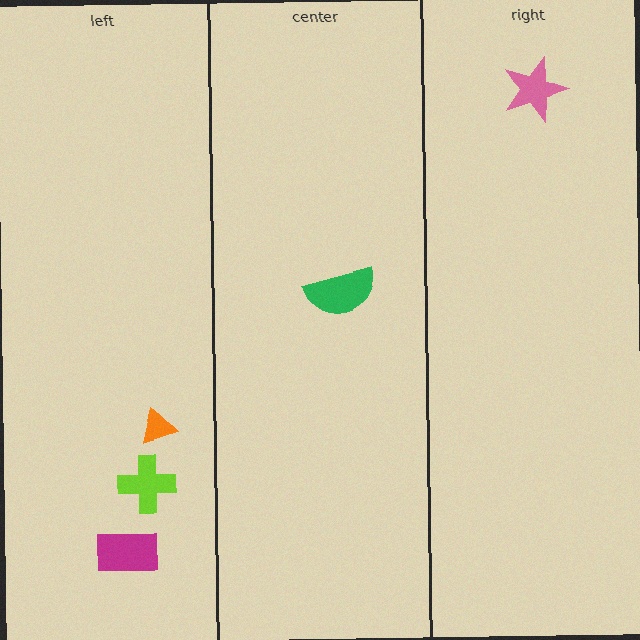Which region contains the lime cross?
The left region.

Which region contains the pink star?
The right region.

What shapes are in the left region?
The orange triangle, the magenta rectangle, the lime cross.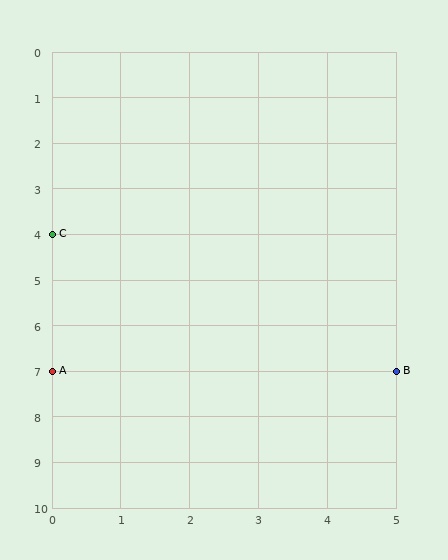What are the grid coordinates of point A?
Point A is at grid coordinates (0, 7).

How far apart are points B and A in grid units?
Points B and A are 5 columns apart.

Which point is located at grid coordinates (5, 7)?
Point B is at (5, 7).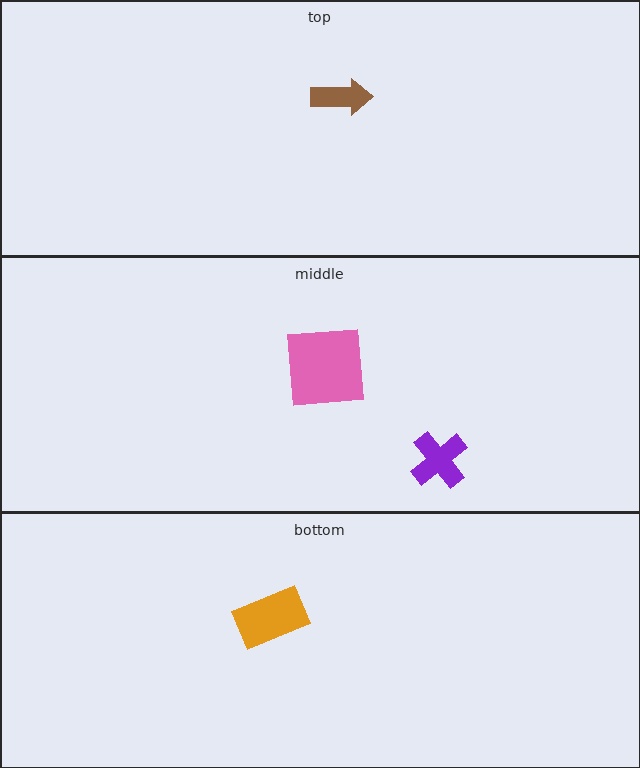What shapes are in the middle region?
The purple cross, the pink square.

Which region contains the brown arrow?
The top region.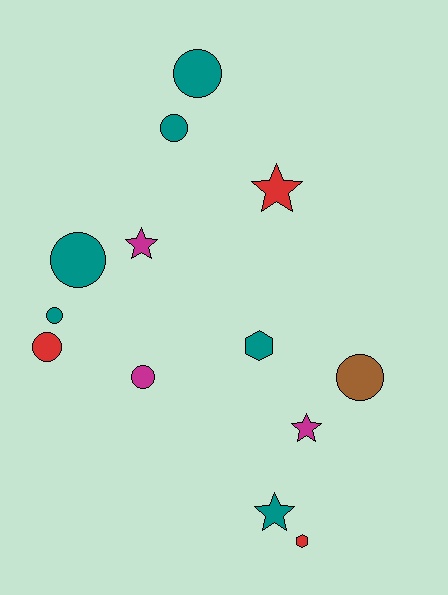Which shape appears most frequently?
Circle, with 7 objects.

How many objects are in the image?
There are 13 objects.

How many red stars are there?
There is 1 red star.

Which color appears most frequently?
Teal, with 6 objects.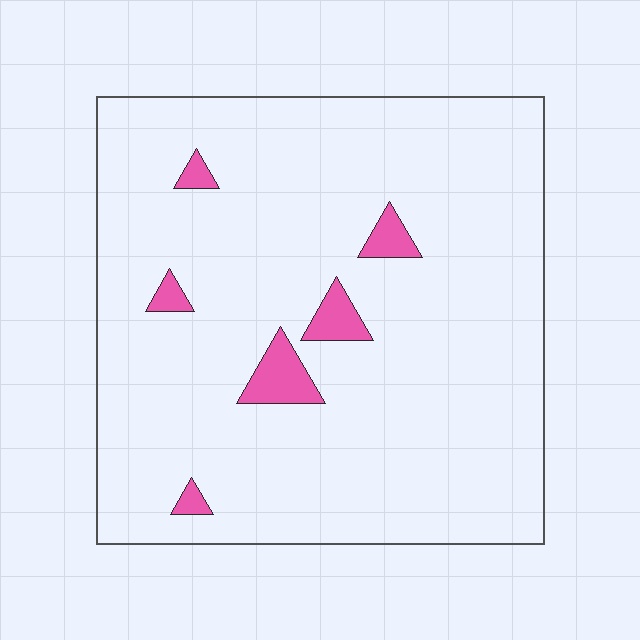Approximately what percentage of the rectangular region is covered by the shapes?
Approximately 5%.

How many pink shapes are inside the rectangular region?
6.